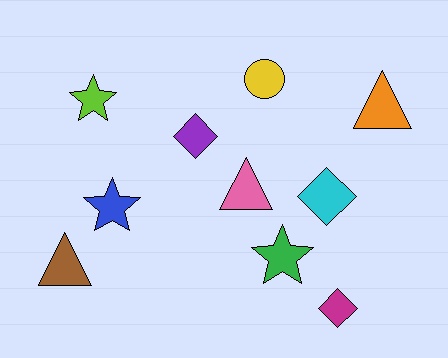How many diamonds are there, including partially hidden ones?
There are 3 diamonds.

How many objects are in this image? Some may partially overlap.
There are 10 objects.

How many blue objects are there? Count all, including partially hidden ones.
There is 1 blue object.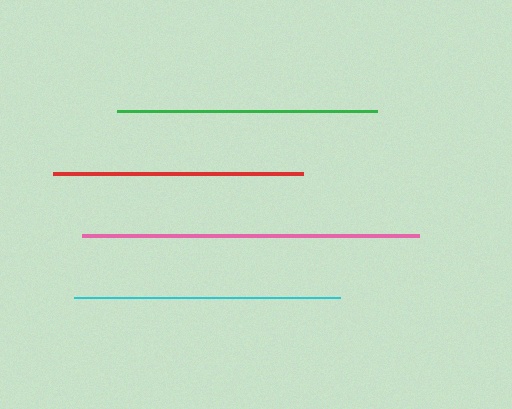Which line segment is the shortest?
The red line is the shortest at approximately 250 pixels.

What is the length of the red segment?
The red segment is approximately 250 pixels long.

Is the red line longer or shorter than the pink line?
The pink line is longer than the red line.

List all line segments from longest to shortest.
From longest to shortest: pink, cyan, green, red.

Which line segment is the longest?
The pink line is the longest at approximately 337 pixels.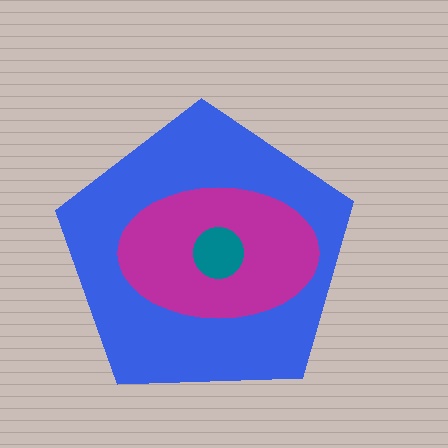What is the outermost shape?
The blue pentagon.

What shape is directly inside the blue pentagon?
The magenta ellipse.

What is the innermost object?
The teal circle.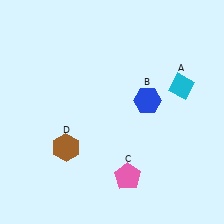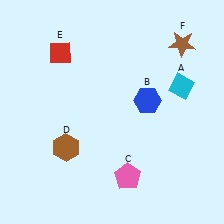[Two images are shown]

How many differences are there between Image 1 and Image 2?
There are 2 differences between the two images.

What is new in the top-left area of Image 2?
A red diamond (E) was added in the top-left area of Image 2.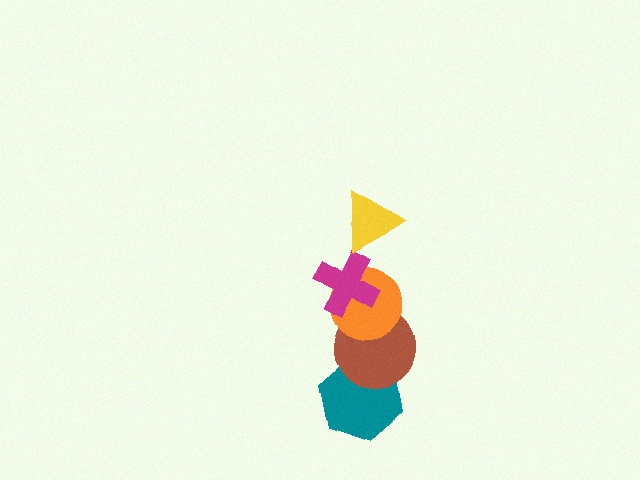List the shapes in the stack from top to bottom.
From top to bottom: the yellow triangle, the magenta cross, the orange circle, the brown circle, the teal hexagon.